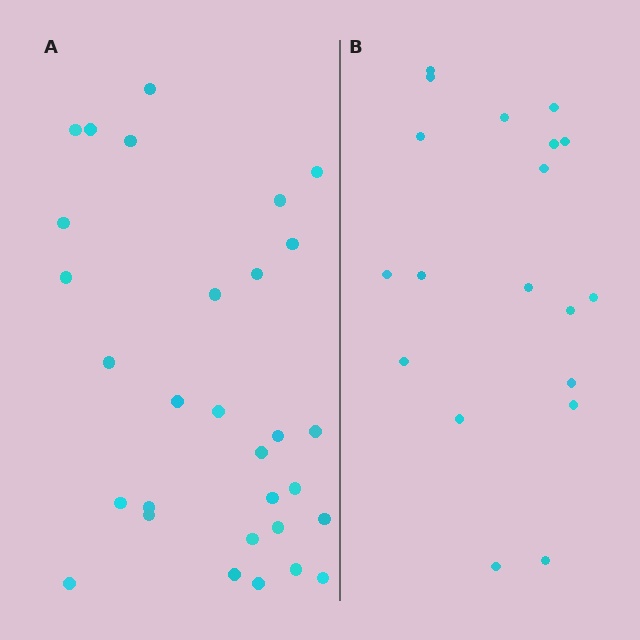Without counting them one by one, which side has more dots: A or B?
Region A (the left region) has more dots.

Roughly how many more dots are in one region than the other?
Region A has roughly 12 or so more dots than region B.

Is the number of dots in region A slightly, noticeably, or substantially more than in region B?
Region A has substantially more. The ratio is roughly 1.6 to 1.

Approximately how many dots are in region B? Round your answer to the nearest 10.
About 20 dots. (The exact count is 19, which rounds to 20.)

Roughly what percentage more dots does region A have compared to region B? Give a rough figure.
About 60% more.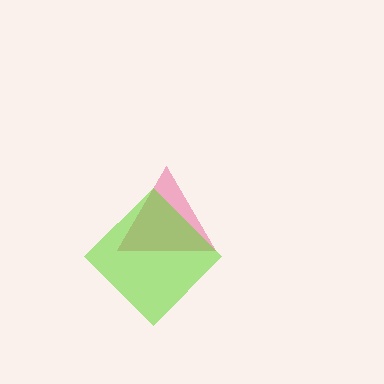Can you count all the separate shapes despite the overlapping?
Yes, there are 2 separate shapes.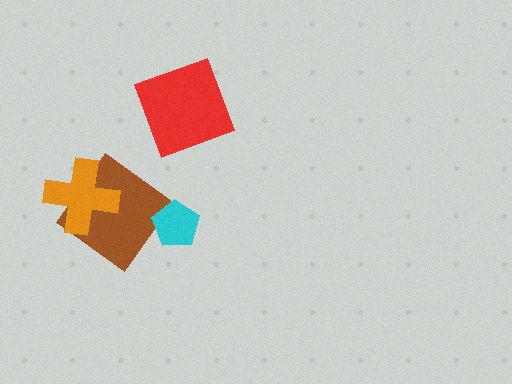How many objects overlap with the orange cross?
1 object overlaps with the orange cross.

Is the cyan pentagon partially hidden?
No, no other shape covers it.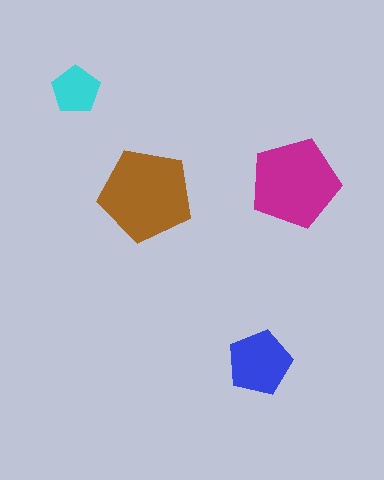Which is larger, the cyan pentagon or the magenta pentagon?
The magenta one.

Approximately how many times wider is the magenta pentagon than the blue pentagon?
About 1.5 times wider.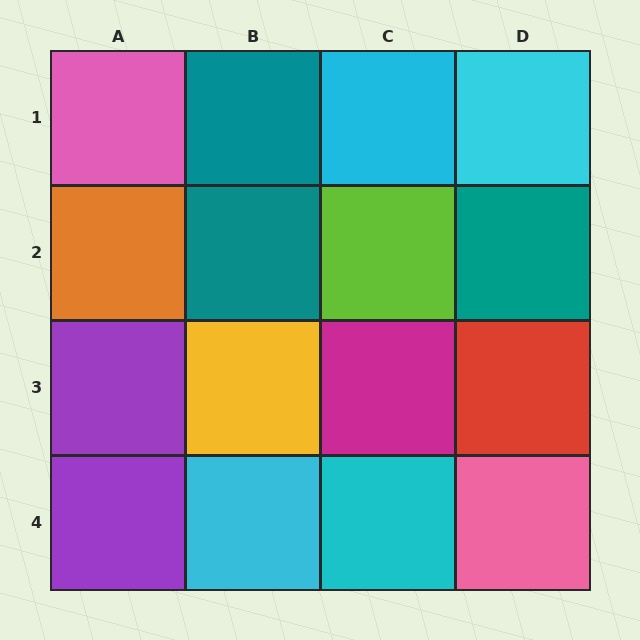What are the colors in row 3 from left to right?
Purple, yellow, magenta, red.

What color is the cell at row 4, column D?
Pink.